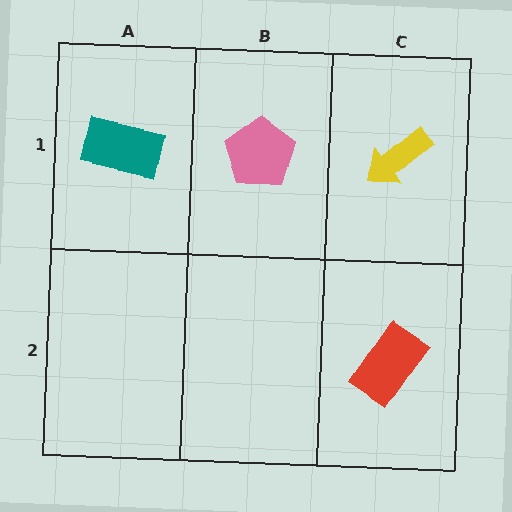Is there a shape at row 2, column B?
No, that cell is empty.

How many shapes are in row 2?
1 shape.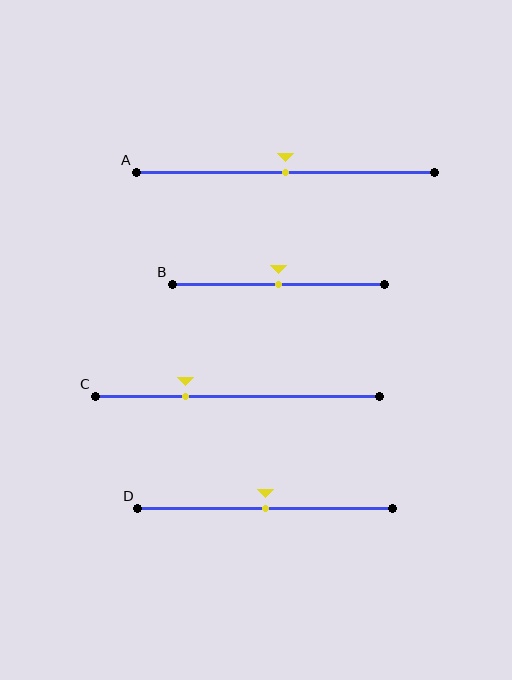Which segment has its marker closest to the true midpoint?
Segment A has its marker closest to the true midpoint.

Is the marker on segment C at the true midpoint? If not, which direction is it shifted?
No, the marker on segment C is shifted to the left by about 18% of the segment length.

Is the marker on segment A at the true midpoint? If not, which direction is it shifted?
Yes, the marker on segment A is at the true midpoint.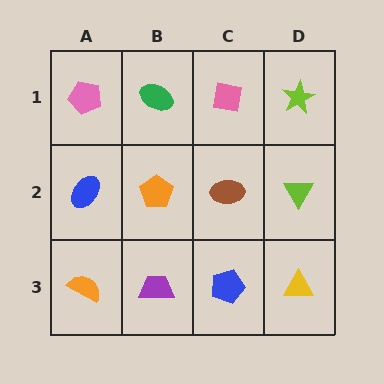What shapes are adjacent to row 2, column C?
A pink square (row 1, column C), a blue pentagon (row 3, column C), an orange pentagon (row 2, column B), a lime triangle (row 2, column D).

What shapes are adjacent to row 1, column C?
A brown ellipse (row 2, column C), a green ellipse (row 1, column B), a lime star (row 1, column D).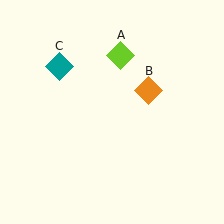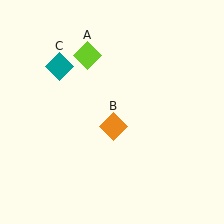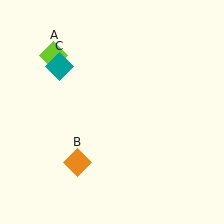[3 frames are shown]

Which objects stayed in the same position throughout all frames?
Teal diamond (object C) remained stationary.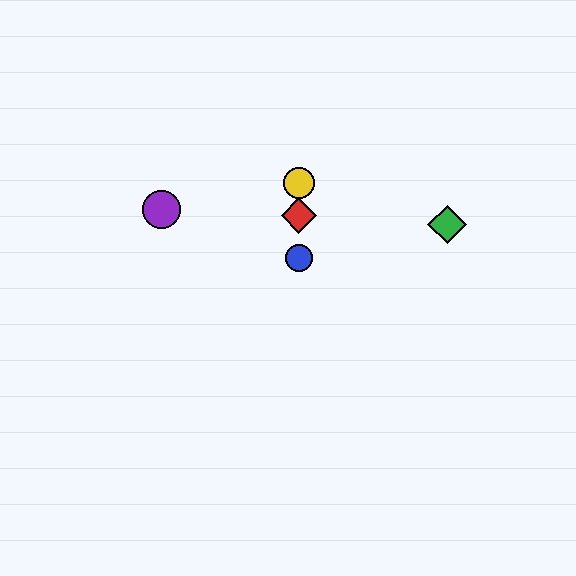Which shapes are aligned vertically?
The red diamond, the blue circle, the yellow circle are aligned vertically.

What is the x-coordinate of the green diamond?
The green diamond is at x≈447.